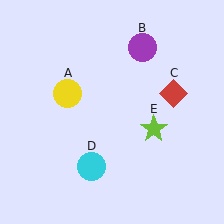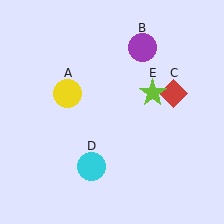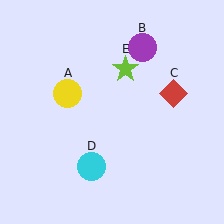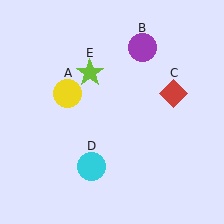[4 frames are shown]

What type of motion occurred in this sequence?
The lime star (object E) rotated counterclockwise around the center of the scene.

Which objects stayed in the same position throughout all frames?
Yellow circle (object A) and purple circle (object B) and red diamond (object C) and cyan circle (object D) remained stationary.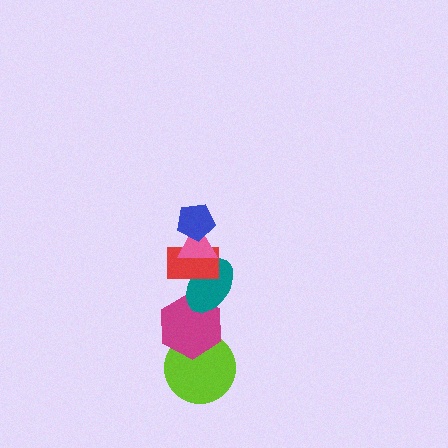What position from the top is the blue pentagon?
The blue pentagon is 1st from the top.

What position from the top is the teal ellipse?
The teal ellipse is 4th from the top.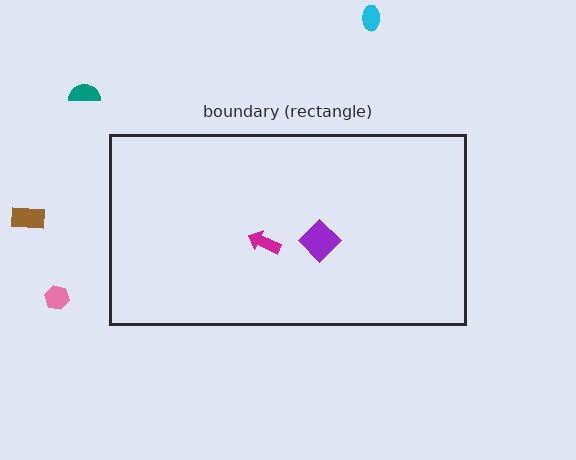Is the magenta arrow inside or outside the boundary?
Inside.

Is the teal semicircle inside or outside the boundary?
Outside.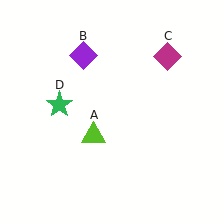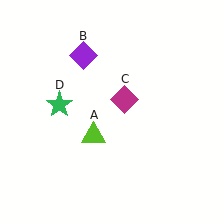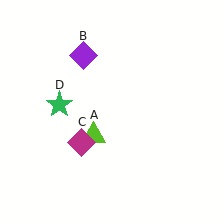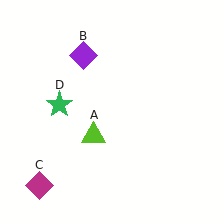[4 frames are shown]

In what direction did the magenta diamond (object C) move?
The magenta diamond (object C) moved down and to the left.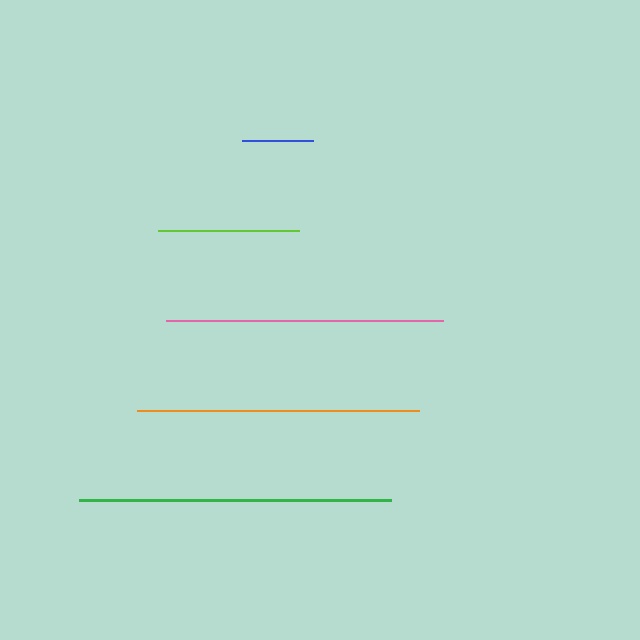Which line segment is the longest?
The green line is the longest at approximately 312 pixels.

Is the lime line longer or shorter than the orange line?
The orange line is longer than the lime line.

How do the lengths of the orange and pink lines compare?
The orange and pink lines are approximately the same length.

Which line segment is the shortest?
The blue line is the shortest at approximately 72 pixels.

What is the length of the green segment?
The green segment is approximately 312 pixels long.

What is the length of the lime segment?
The lime segment is approximately 140 pixels long.